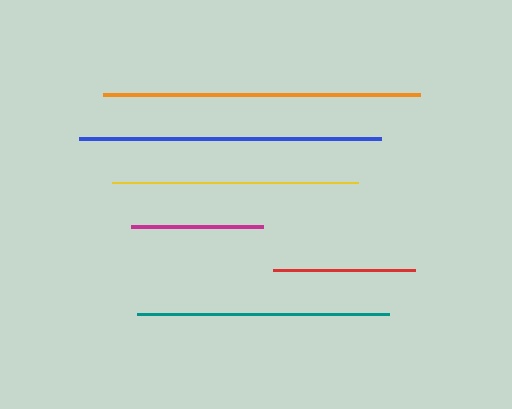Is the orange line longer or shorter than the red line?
The orange line is longer than the red line.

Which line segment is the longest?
The orange line is the longest at approximately 317 pixels.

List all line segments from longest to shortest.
From longest to shortest: orange, blue, teal, yellow, red, magenta.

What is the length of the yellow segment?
The yellow segment is approximately 246 pixels long.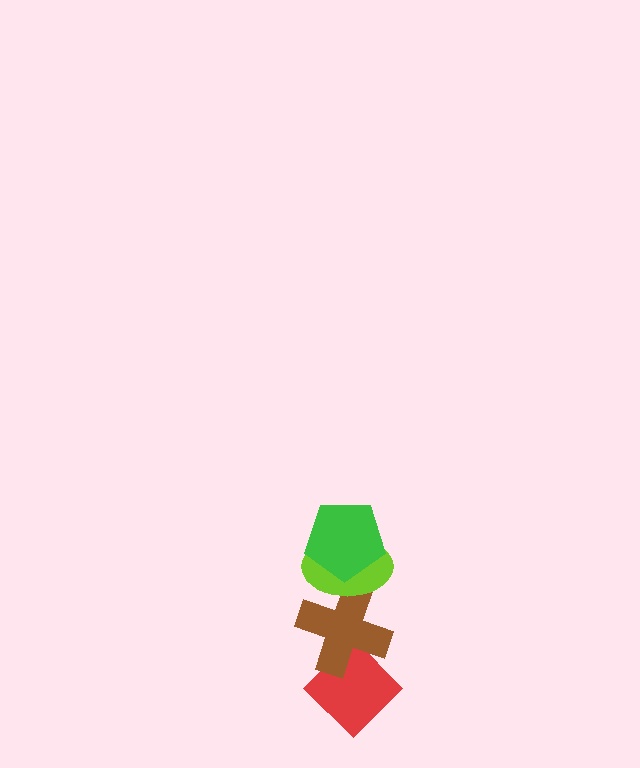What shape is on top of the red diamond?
The brown cross is on top of the red diamond.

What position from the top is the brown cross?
The brown cross is 3rd from the top.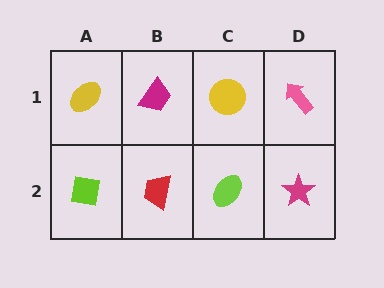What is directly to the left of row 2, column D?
A lime ellipse.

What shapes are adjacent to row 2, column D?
A pink arrow (row 1, column D), a lime ellipse (row 2, column C).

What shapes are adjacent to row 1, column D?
A magenta star (row 2, column D), a yellow circle (row 1, column C).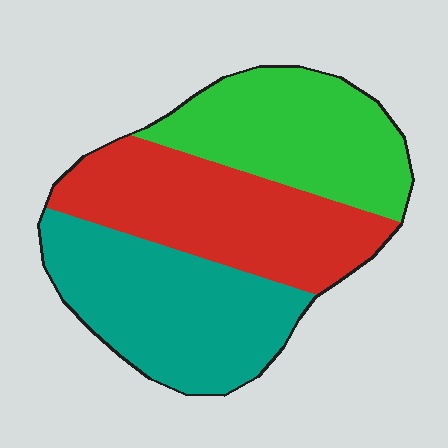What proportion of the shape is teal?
Teal covers roughly 35% of the shape.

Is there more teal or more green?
Teal.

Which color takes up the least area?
Green, at roughly 30%.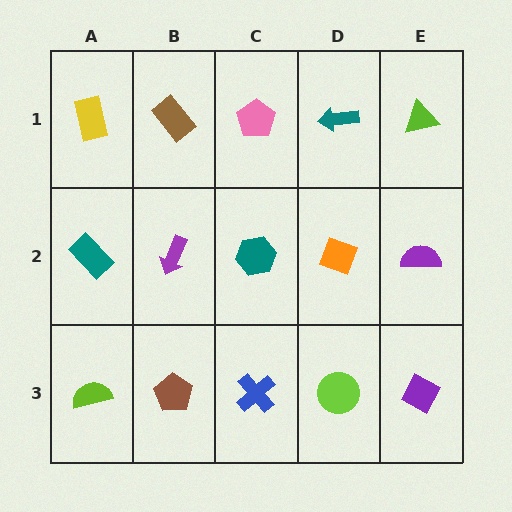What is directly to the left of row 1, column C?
A brown rectangle.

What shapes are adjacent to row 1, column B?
A purple arrow (row 2, column B), a yellow rectangle (row 1, column A), a pink pentagon (row 1, column C).